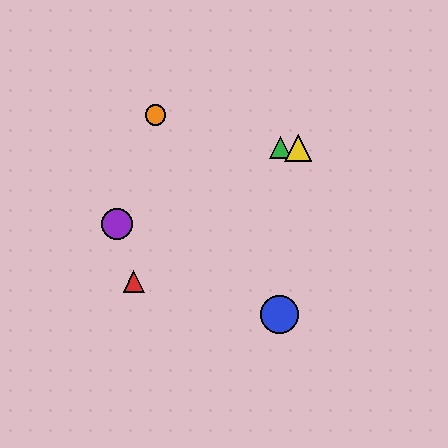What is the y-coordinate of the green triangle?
The green triangle is at y≈148.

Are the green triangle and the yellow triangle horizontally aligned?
Yes, both are at y≈148.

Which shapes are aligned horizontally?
The green triangle, the yellow triangle are aligned horizontally.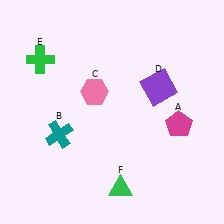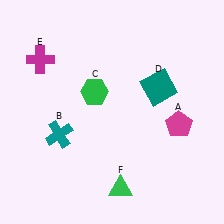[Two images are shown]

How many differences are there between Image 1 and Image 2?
There are 3 differences between the two images.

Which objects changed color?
C changed from pink to green. D changed from purple to teal. E changed from green to magenta.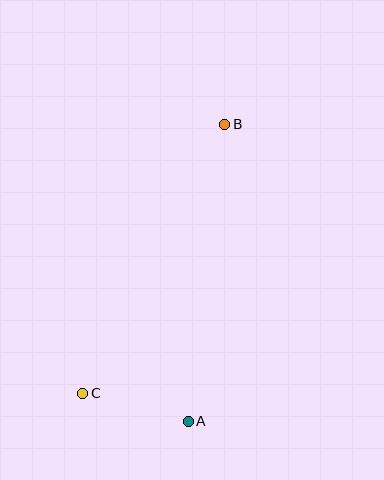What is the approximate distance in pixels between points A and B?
The distance between A and B is approximately 299 pixels.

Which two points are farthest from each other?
Points B and C are farthest from each other.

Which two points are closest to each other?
Points A and C are closest to each other.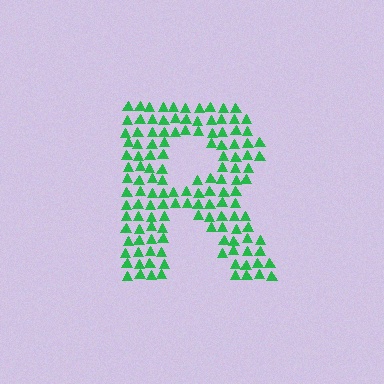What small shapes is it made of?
It is made of small triangles.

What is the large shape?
The large shape is the letter R.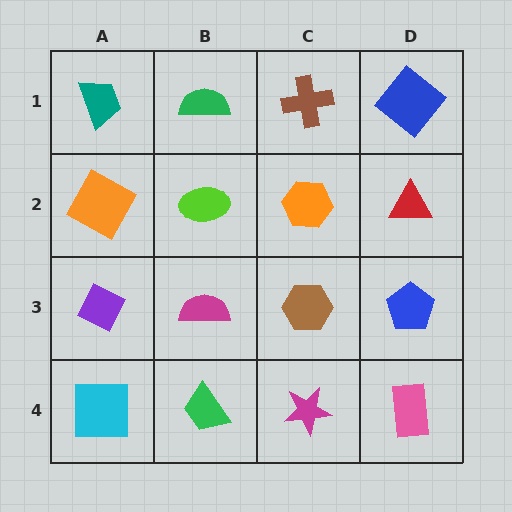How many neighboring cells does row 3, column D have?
3.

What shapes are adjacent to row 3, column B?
A lime ellipse (row 2, column B), a green trapezoid (row 4, column B), a purple diamond (row 3, column A), a brown hexagon (row 3, column C).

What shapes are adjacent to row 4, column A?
A purple diamond (row 3, column A), a green trapezoid (row 4, column B).